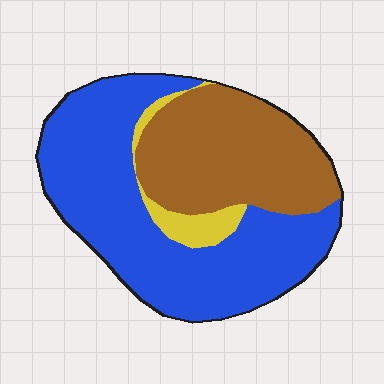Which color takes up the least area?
Yellow, at roughly 5%.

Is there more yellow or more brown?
Brown.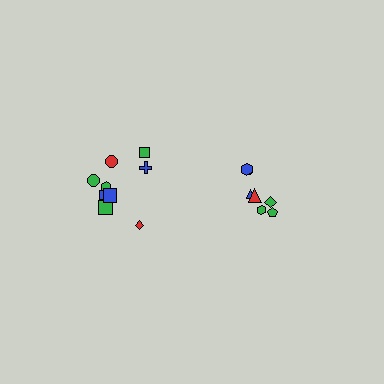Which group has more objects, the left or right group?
The left group.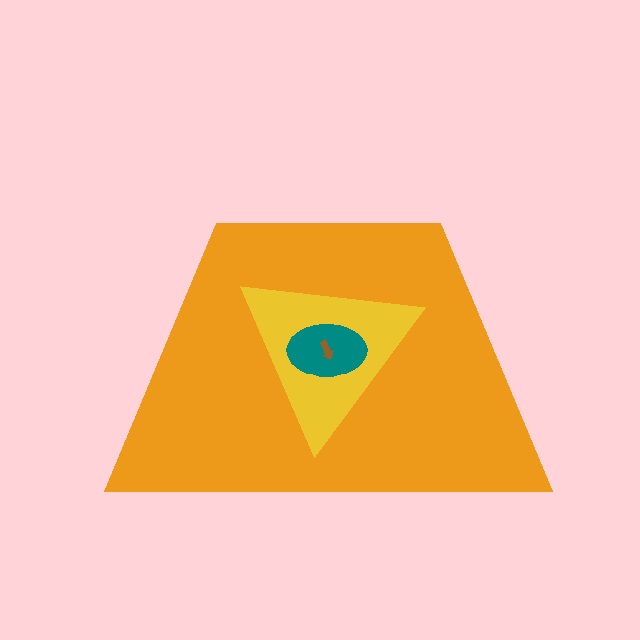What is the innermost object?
The brown arrow.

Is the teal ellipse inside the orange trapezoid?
Yes.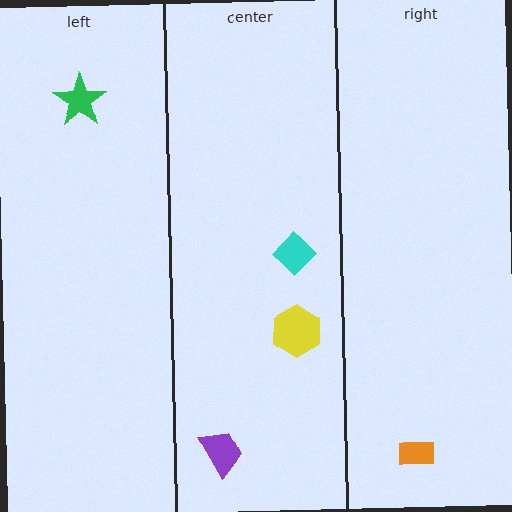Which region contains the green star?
The left region.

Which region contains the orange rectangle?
The right region.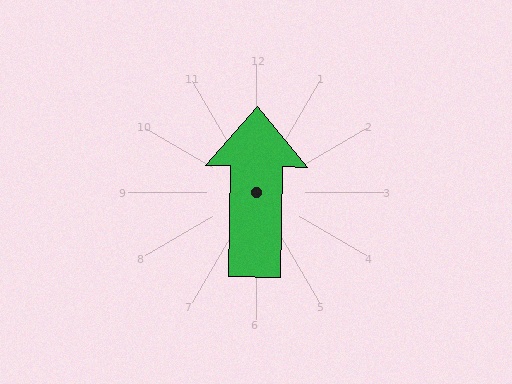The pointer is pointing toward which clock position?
Roughly 12 o'clock.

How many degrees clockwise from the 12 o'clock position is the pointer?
Approximately 1 degrees.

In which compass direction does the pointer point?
North.